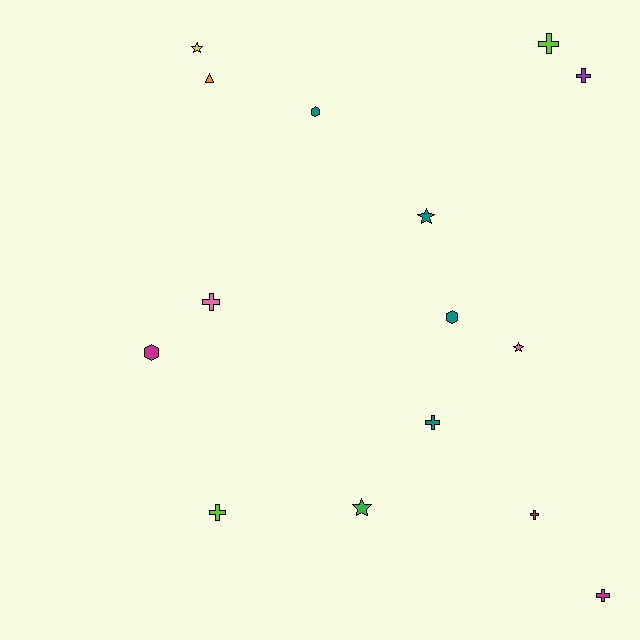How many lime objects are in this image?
There are 2 lime objects.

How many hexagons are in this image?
There are 3 hexagons.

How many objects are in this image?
There are 15 objects.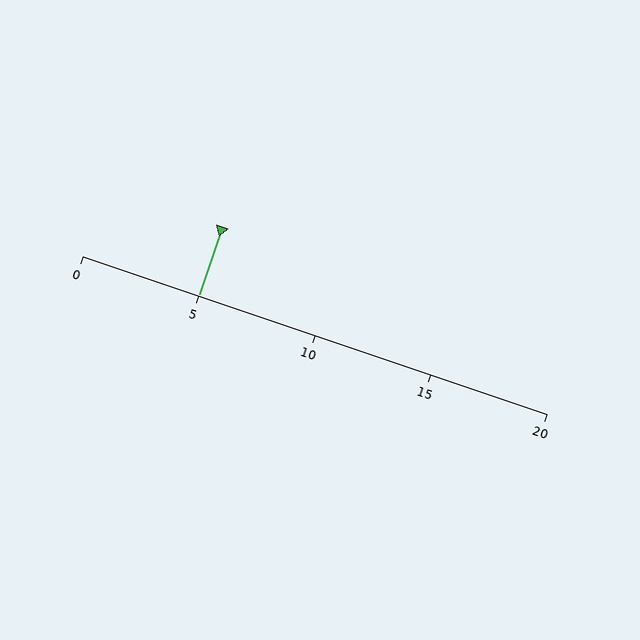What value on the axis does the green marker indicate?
The marker indicates approximately 5.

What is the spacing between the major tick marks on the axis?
The major ticks are spaced 5 apart.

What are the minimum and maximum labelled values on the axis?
The axis runs from 0 to 20.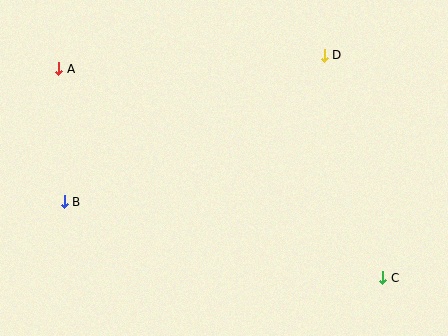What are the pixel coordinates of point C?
Point C is at (383, 278).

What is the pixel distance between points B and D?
The distance between B and D is 299 pixels.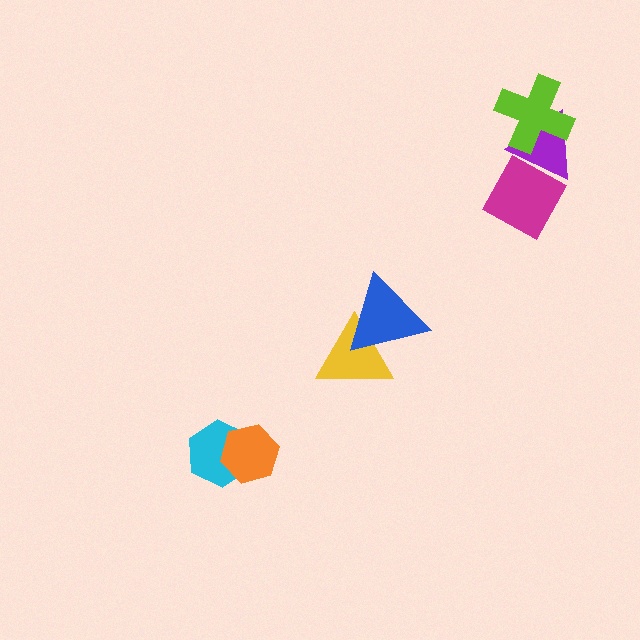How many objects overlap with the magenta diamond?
1 object overlaps with the magenta diamond.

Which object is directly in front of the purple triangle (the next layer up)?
The lime cross is directly in front of the purple triangle.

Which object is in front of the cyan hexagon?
The orange hexagon is in front of the cyan hexagon.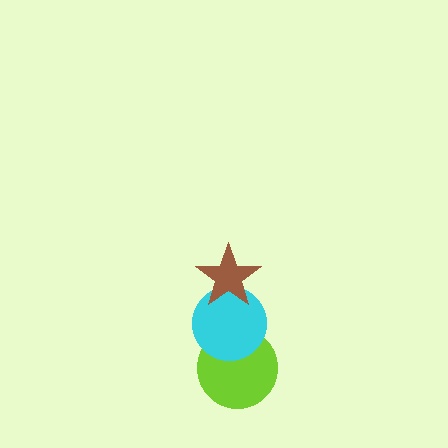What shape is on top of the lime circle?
The cyan circle is on top of the lime circle.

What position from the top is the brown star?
The brown star is 1st from the top.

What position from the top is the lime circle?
The lime circle is 3rd from the top.